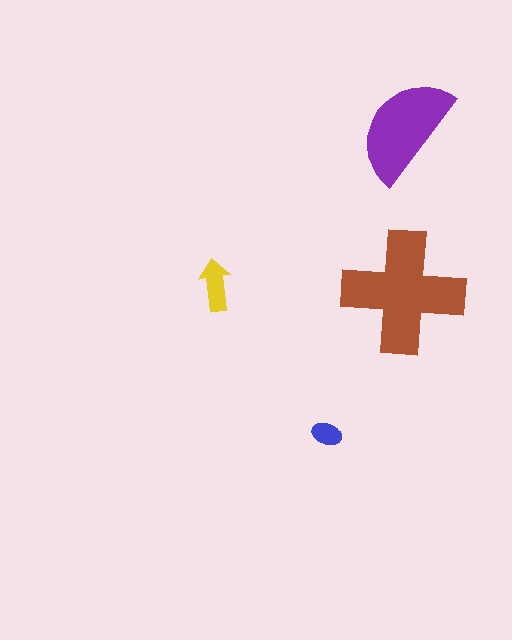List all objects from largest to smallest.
The brown cross, the purple semicircle, the yellow arrow, the blue ellipse.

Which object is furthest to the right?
The brown cross is rightmost.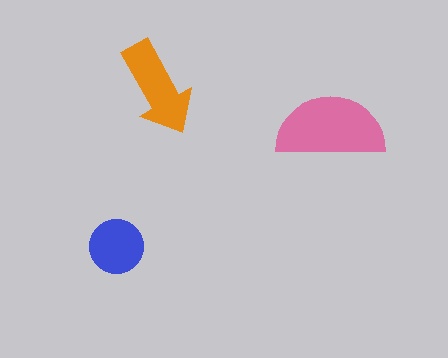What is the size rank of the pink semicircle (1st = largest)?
1st.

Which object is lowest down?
The blue circle is bottommost.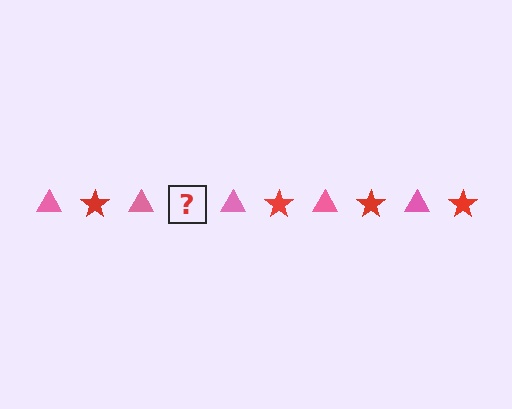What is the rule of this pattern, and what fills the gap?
The rule is that the pattern alternates between pink triangle and red star. The gap should be filled with a red star.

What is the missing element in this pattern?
The missing element is a red star.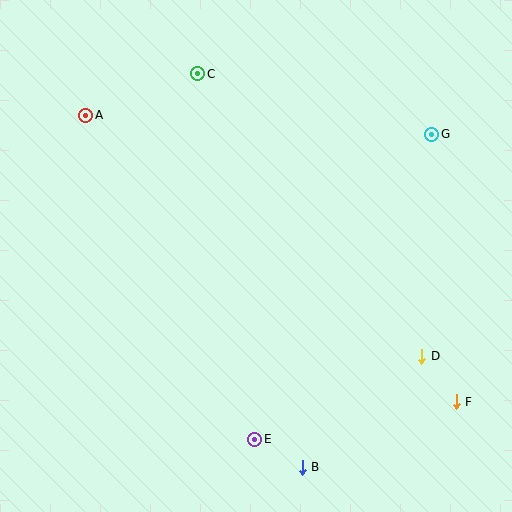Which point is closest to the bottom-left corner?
Point E is closest to the bottom-left corner.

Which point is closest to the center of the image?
Point E at (255, 439) is closest to the center.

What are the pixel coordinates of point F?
Point F is at (456, 402).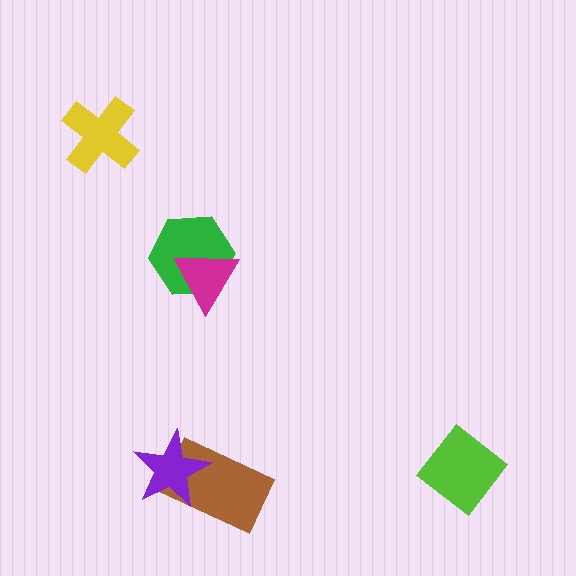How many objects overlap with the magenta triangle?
1 object overlaps with the magenta triangle.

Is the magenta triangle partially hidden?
No, no other shape covers it.